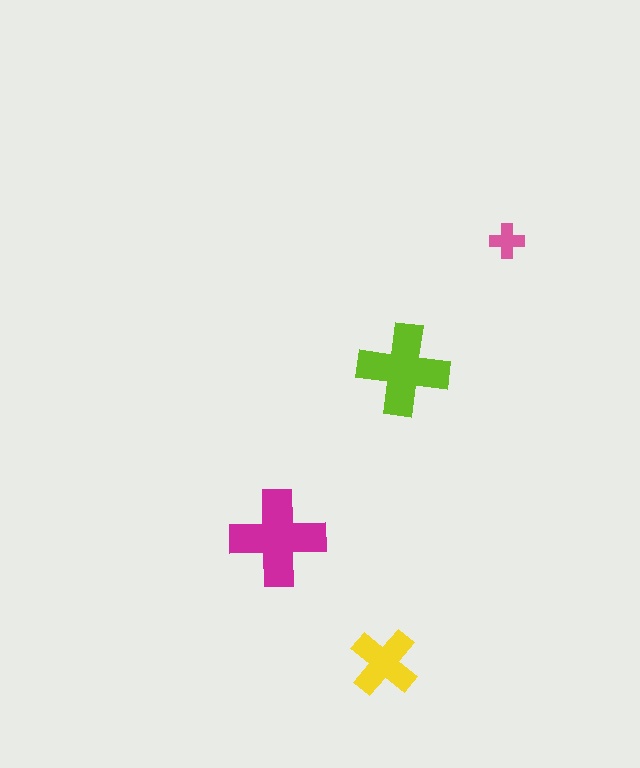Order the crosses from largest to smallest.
the magenta one, the lime one, the yellow one, the pink one.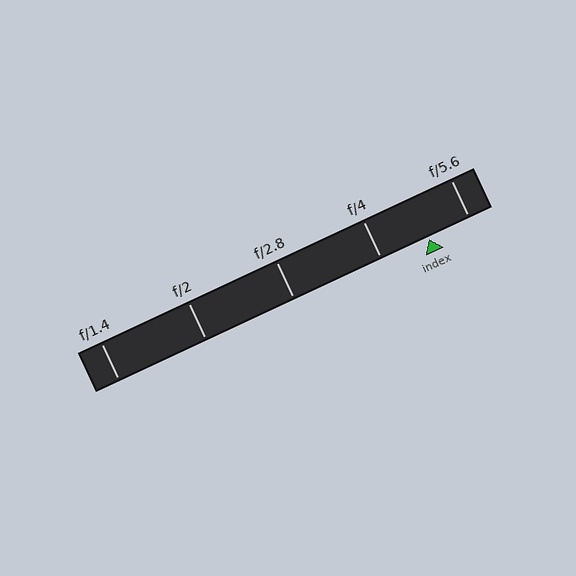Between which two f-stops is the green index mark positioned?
The index mark is between f/4 and f/5.6.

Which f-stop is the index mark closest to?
The index mark is closest to f/5.6.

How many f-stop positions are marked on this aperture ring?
There are 5 f-stop positions marked.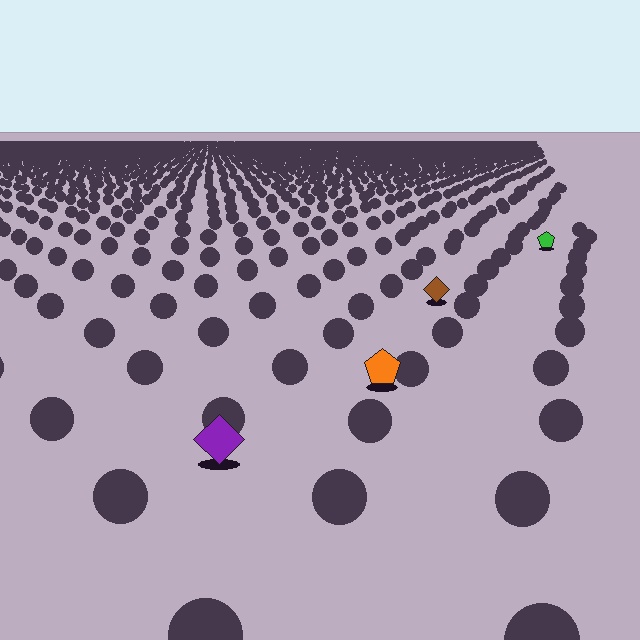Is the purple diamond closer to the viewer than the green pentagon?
Yes. The purple diamond is closer — you can tell from the texture gradient: the ground texture is coarser near it.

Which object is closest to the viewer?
The purple diamond is closest. The texture marks near it are larger and more spread out.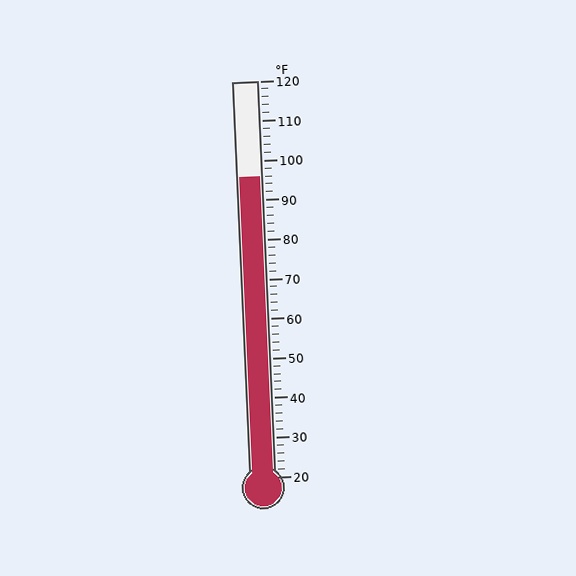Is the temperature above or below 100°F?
The temperature is below 100°F.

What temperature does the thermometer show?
The thermometer shows approximately 96°F.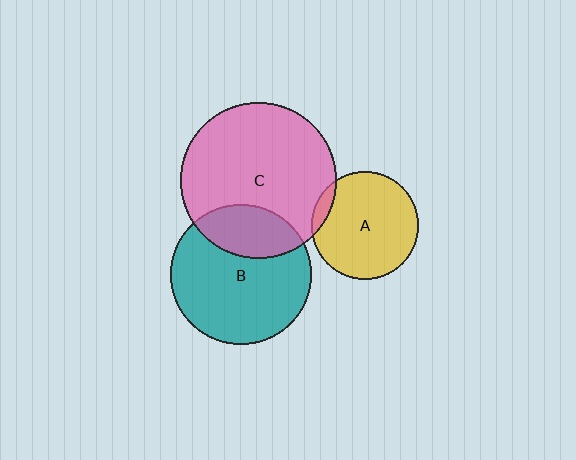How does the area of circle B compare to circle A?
Approximately 1.7 times.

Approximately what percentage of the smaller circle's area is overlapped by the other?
Approximately 5%.